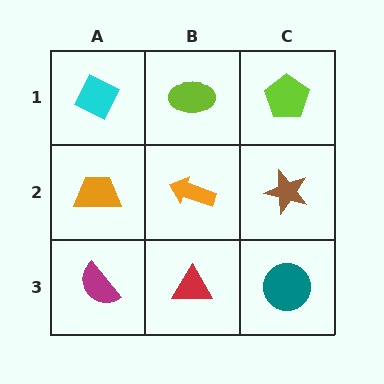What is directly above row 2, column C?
A lime pentagon.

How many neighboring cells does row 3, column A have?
2.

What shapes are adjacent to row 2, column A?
A cyan diamond (row 1, column A), a magenta semicircle (row 3, column A), an orange arrow (row 2, column B).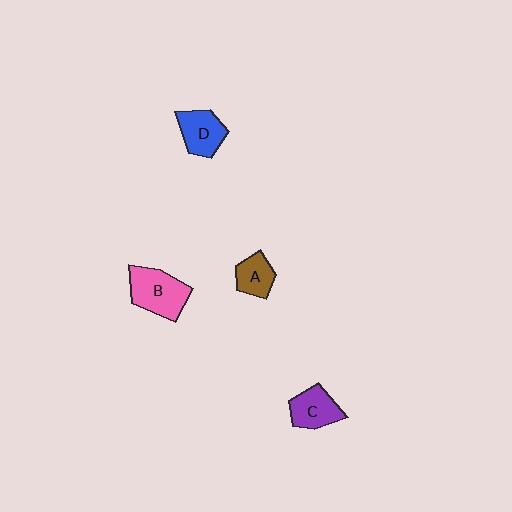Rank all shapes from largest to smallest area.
From largest to smallest: B (pink), D (blue), C (purple), A (brown).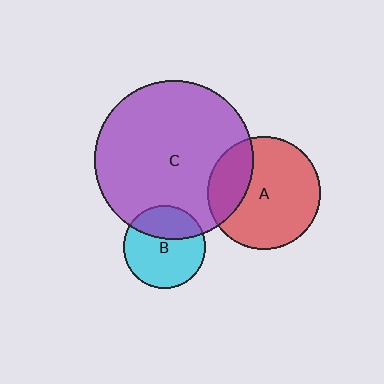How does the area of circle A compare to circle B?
Approximately 1.9 times.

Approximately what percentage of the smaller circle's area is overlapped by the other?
Approximately 25%.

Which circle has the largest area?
Circle C (purple).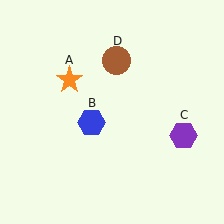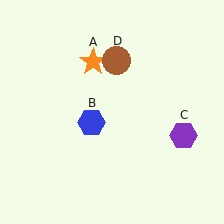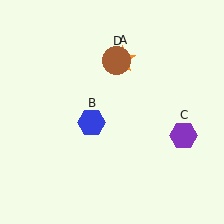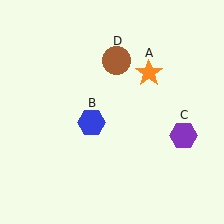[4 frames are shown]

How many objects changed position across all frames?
1 object changed position: orange star (object A).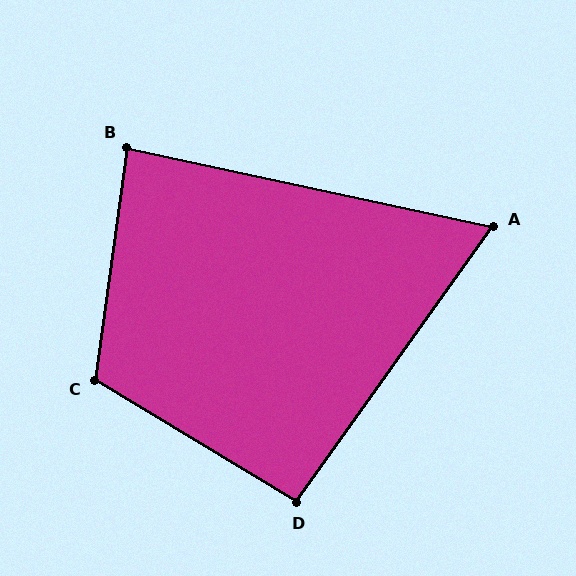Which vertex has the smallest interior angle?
A, at approximately 67 degrees.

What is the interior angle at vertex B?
Approximately 86 degrees (approximately right).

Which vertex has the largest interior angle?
C, at approximately 113 degrees.